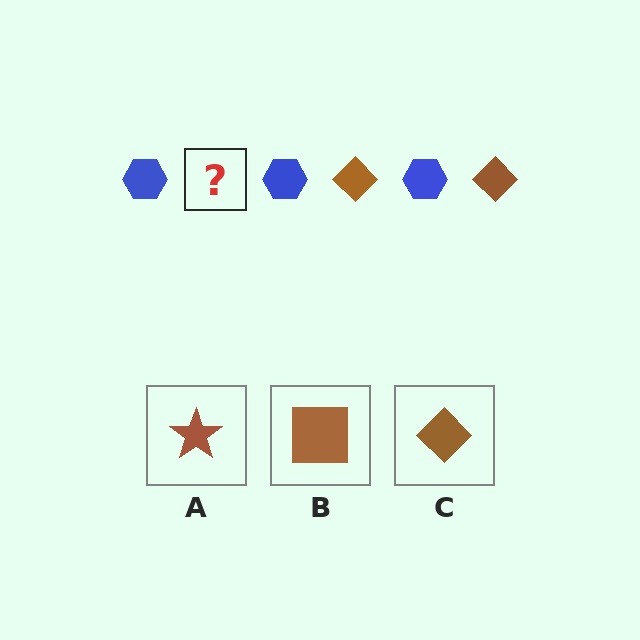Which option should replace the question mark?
Option C.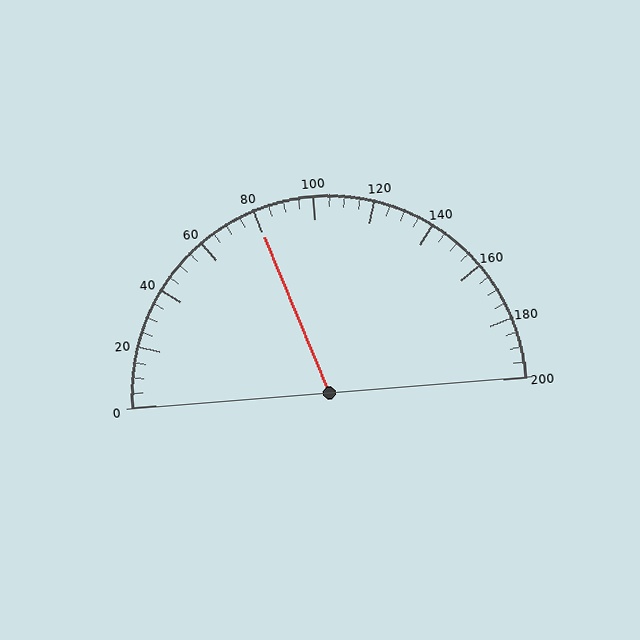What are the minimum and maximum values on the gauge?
The gauge ranges from 0 to 200.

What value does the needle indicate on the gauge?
The needle indicates approximately 80.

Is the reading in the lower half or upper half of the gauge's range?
The reading is in the lower half of the range (0 to 200).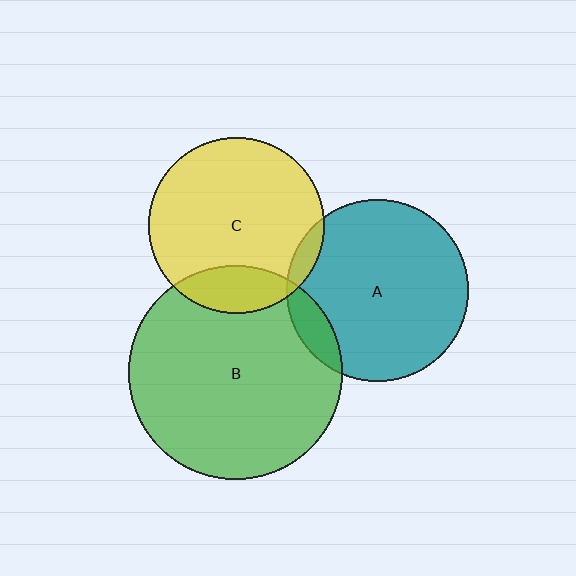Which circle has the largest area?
Circle B (green).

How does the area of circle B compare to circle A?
Approximately 1.4 times.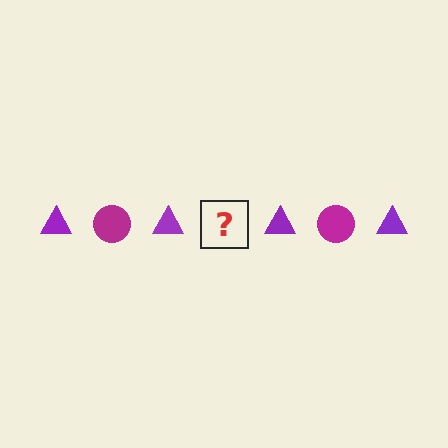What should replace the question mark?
The question mark should be replaced with a magenta circle.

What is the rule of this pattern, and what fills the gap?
The rule is that the pattern alternates between purple triangle and magenta circle. The gap should be filled with a magenta circle.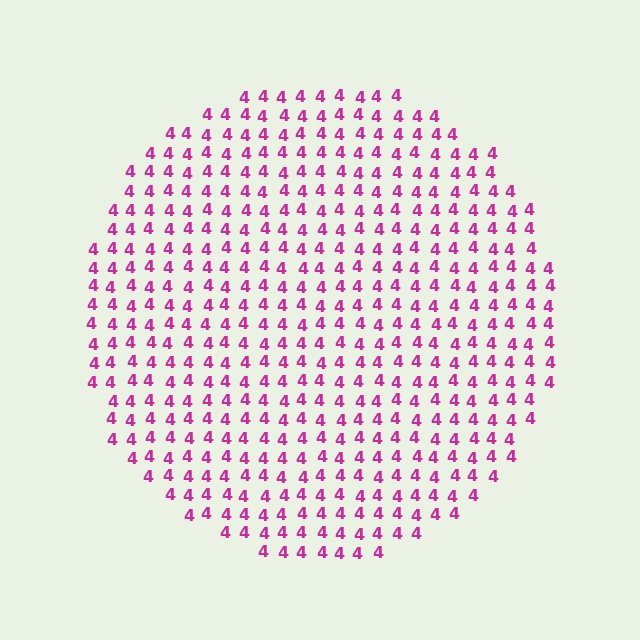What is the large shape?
The large shape is a circle.